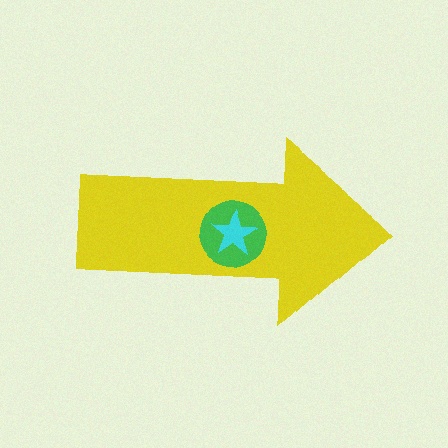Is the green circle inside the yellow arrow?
Yes.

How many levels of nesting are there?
3.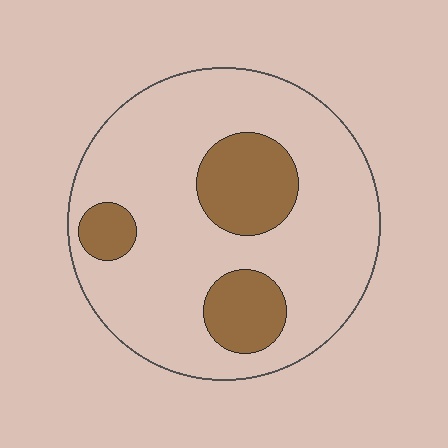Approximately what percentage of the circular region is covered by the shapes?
Approximately 20%.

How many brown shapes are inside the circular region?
3.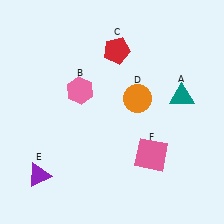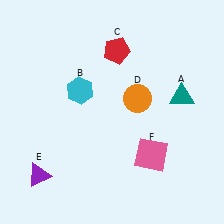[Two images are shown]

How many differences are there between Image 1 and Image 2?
There is 1 difference between the two images.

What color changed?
The hexagon (B) changed from pink in Image 1 to cyan in Image 2.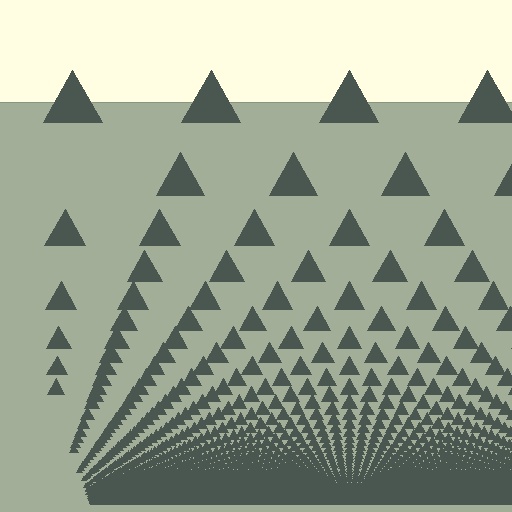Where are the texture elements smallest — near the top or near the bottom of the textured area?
Near the bottom.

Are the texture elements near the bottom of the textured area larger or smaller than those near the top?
Smaller. The gradient is inverted — elements near the bottom are smaller and denser.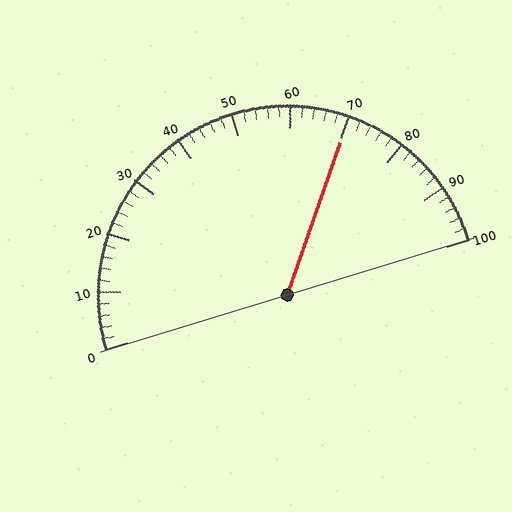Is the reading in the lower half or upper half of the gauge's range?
The reading is in the upper half of the range (0 to 100).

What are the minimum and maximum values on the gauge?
The gauge ranges from 0 to 100.